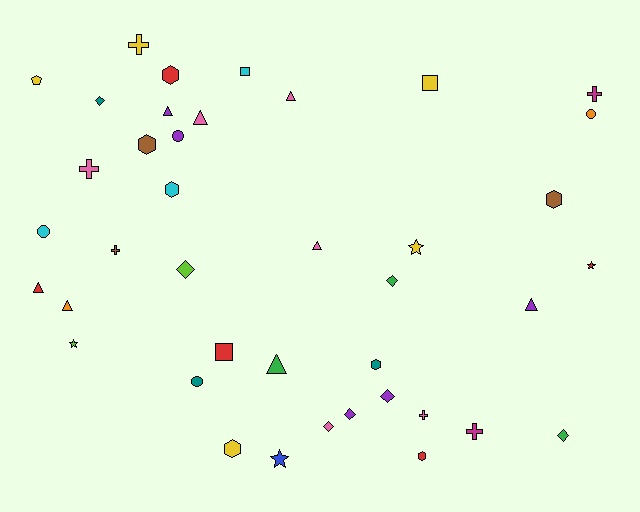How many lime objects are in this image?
There are 2 lime objects.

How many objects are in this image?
There are 40 objects.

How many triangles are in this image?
There are 8 triangles.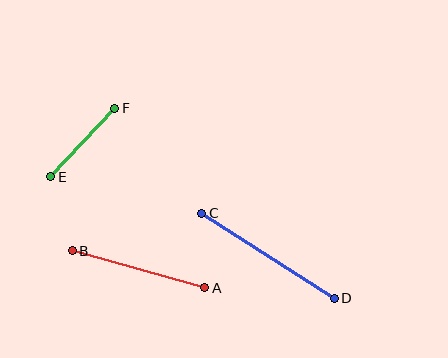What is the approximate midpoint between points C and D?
The midpoint is at approximately (268, 256) pixels.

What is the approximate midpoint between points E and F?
The midpoint is at approximately (83, 143) pixels.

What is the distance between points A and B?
The distance is approximately 137 pixels.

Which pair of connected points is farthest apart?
Points C and D are farthest apart.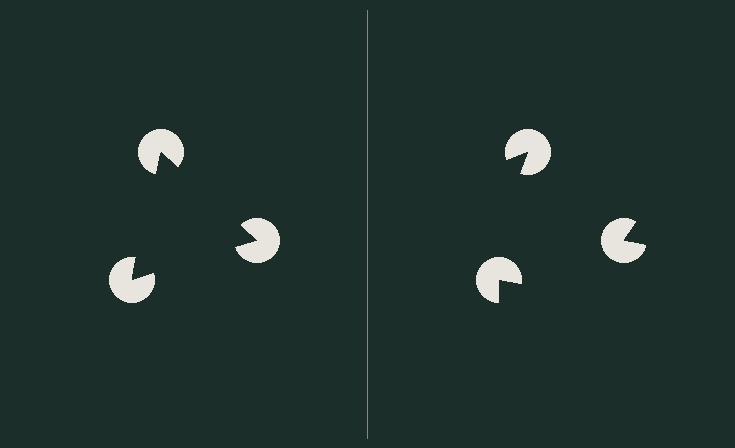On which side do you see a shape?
An illusory triangle appears on the left side. On the right side the wedge cuts are rotated, so no coherent shape forms.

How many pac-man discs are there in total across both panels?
6 — 3 on each side.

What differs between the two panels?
The pac-man discs are positioned identically on both sides; only the wedge orientations differ. On the left they align to a triangle; on the right they are misaligned.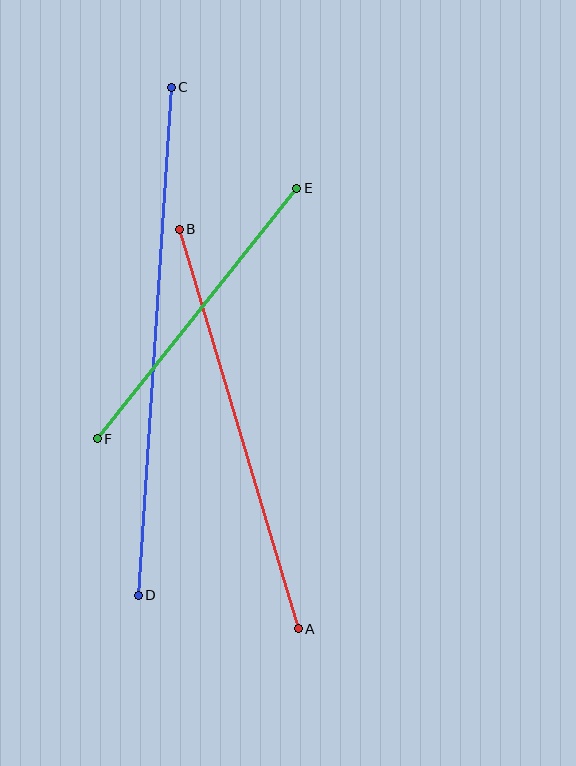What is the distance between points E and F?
The distance is approximately 320 pixels.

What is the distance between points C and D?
The distance is approximately 509 pixels.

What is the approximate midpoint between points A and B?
The midpoint is at approximately (239, 429) pixels.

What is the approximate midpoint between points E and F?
The midpoint is at approximately (197, 313) pixels.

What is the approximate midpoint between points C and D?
The midpoint is at approximately (155, 341) pixels.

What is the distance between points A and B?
The distance is approximately 417 pixels.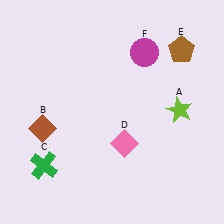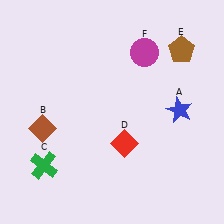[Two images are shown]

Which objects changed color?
A changed from lime to blue. D changed from pink to red.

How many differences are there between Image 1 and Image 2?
There are 2 differences between the two images.